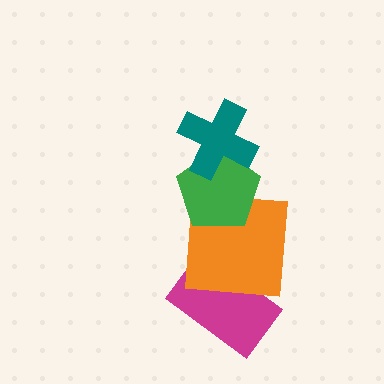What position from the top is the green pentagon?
The green pentagon is 2nd from the top.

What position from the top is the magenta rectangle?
The magenta rectangle is 4th from the top.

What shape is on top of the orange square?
The green pentagon is on top of the orange square.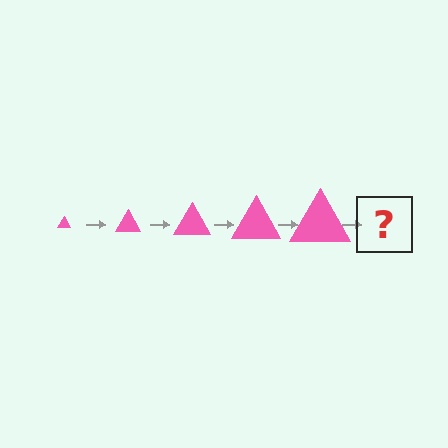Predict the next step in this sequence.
The next step is a pink triangle, larger than the previous one.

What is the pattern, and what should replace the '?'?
The pattern is that the triangle gets progressively larger each step. The '?' should be a pink triangle, larger than the previous one.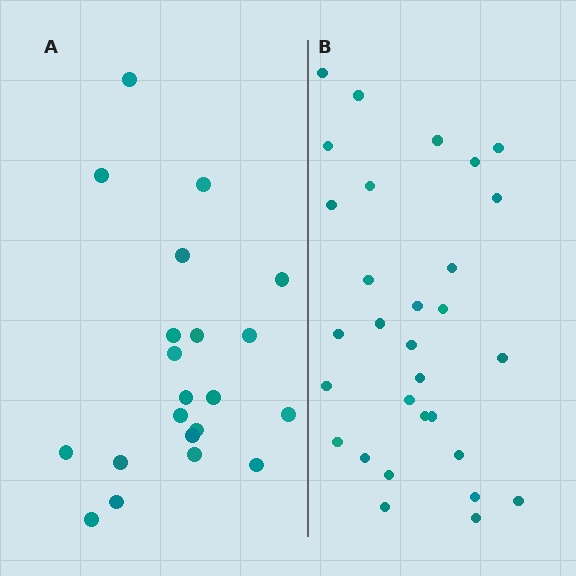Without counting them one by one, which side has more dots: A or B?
Region B (the right region) has more dots.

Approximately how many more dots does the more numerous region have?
Region B has roughly 8 or so more dots than region A.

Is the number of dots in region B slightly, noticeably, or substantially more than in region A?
Region B has noticeably more, but not dramatically so. The ratio is roughly 1.4 to 1.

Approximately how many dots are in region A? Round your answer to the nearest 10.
About 20 dots. (The exact count is 21, which rounds to 20.)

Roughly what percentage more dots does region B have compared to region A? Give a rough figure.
About 45% more.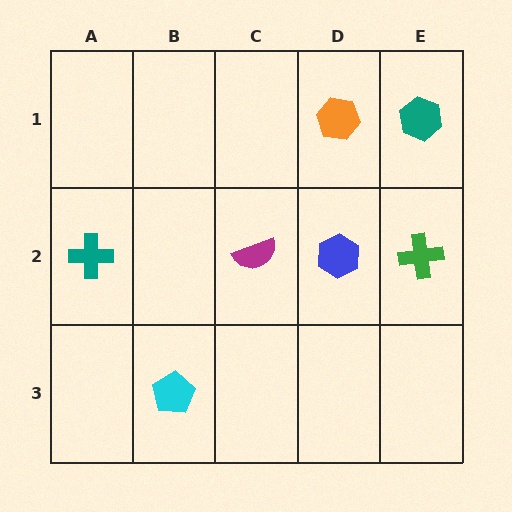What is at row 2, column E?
A green cross.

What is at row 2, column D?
A blue hexagon.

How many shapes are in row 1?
2 shapes.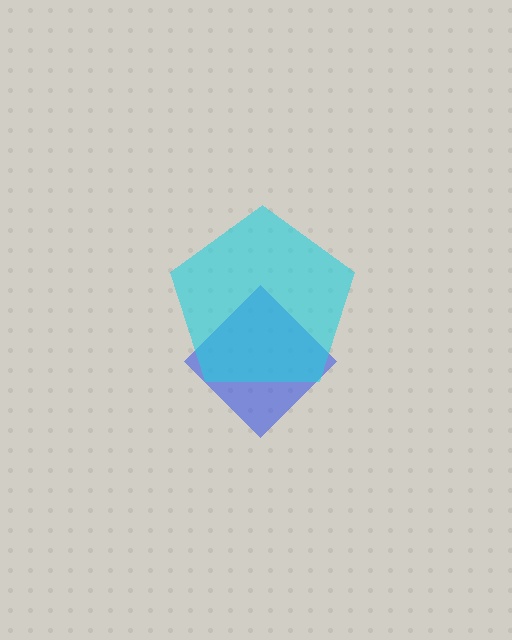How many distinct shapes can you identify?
There are 2 distinct shapes: a blue diamond, a cyan pentagon.